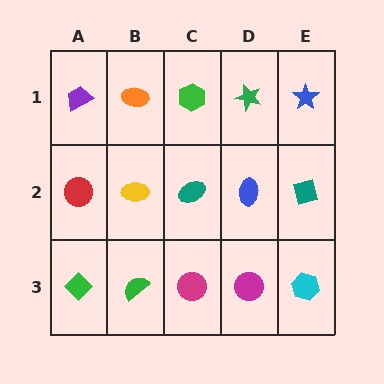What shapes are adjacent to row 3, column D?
A blue ellipse (row 2, column D), a magenta circle (row 3, column C), a cyan hexagon (row 3, column E).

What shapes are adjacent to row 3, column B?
A yellow ellipse (row 2, column B), a green diamond (row 3, column A), a magenta circle (row 3, column C).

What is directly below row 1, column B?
A yellow ellipse.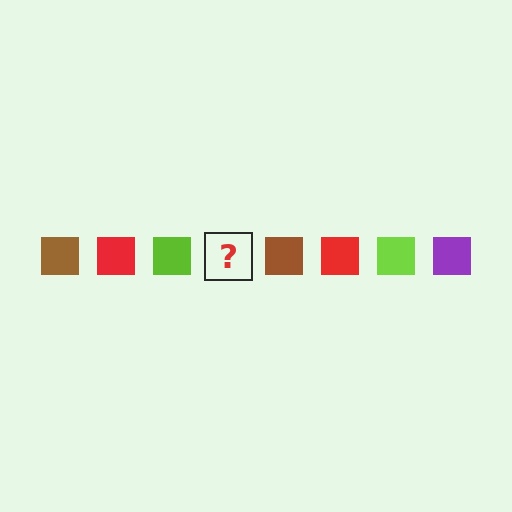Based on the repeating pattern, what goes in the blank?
The blank should be a purple square.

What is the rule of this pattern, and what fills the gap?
The rule is that the pattern cycles through brown, red, lime, purple squares. The gap should be filled with a purple square.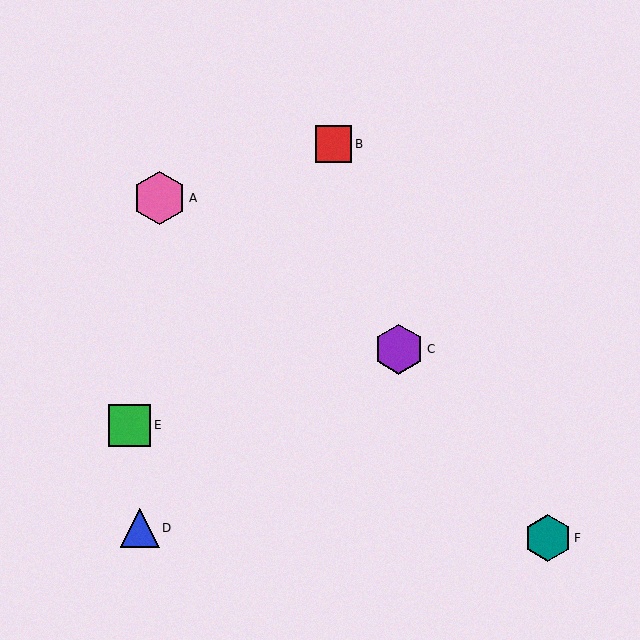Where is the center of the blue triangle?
The center of the blue triangle is at (140, 528).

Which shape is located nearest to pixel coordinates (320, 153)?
The red square (labeled B) at (334, 144) is nearest to that location.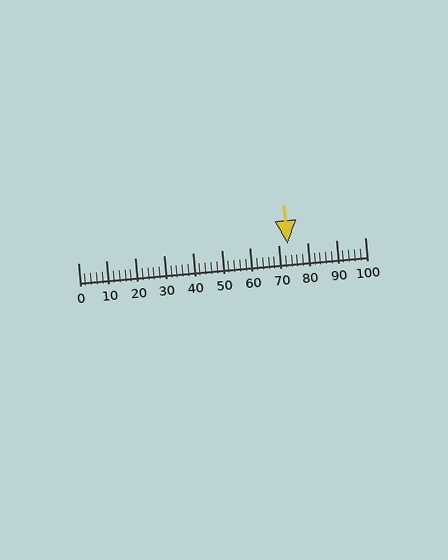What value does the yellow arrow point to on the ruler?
The yellow arrow points to approximately 73.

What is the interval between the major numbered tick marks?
The major tick marks are spaced 10 units apart.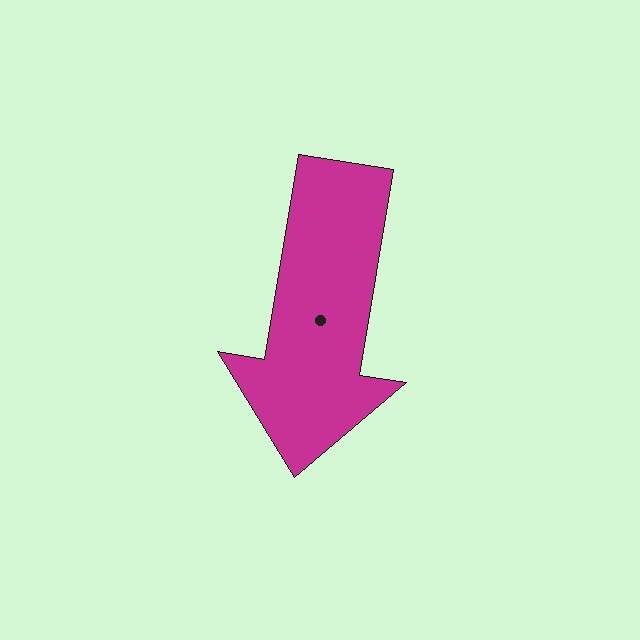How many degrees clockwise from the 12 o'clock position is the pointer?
Approximately 189 degrees.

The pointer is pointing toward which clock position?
Roughly 6 o'clock.